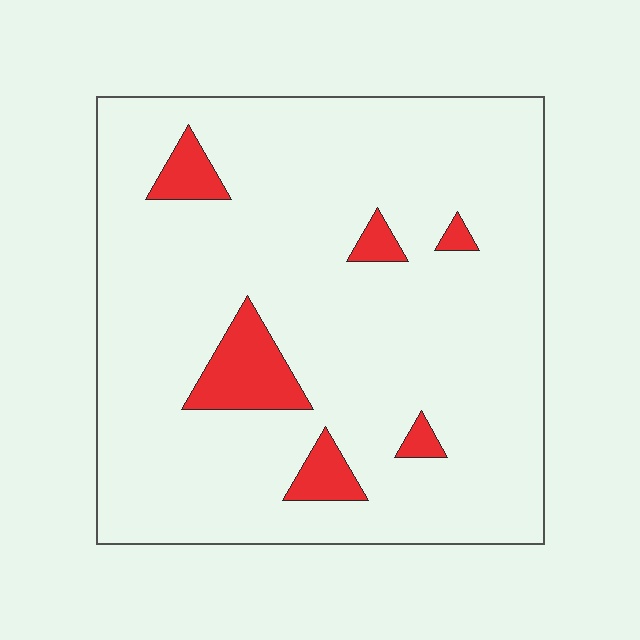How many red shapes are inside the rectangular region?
6.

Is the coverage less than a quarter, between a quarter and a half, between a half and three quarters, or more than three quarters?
Less than a quarter.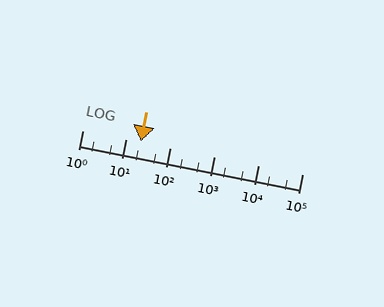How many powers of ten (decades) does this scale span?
The scale spans 5 decades, from 1 to 100000.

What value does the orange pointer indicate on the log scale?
The pointer indicates approximately 21.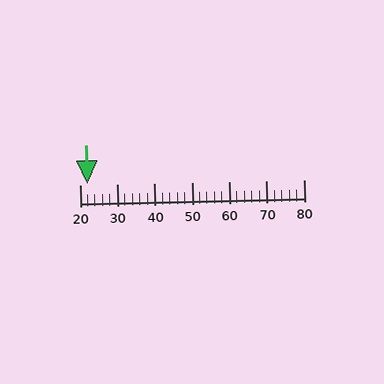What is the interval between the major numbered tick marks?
The major tick marks are spaced 10 units apart.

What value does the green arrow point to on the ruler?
The green arrow points to approximately 22.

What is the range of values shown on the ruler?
The ruler shows values from 20 to 80.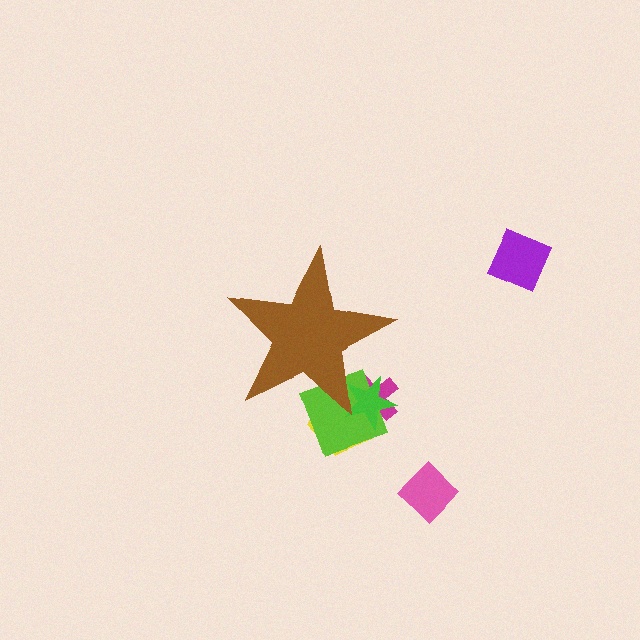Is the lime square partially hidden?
Yes, the lime square is partially hidden behind the brown star.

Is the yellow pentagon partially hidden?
Yes, the yellow pentagon is partially hidden behind the brown star.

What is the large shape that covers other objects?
A brown star.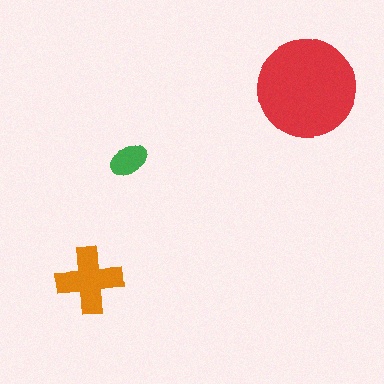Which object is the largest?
The red circle.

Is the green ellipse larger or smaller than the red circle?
Smaller.